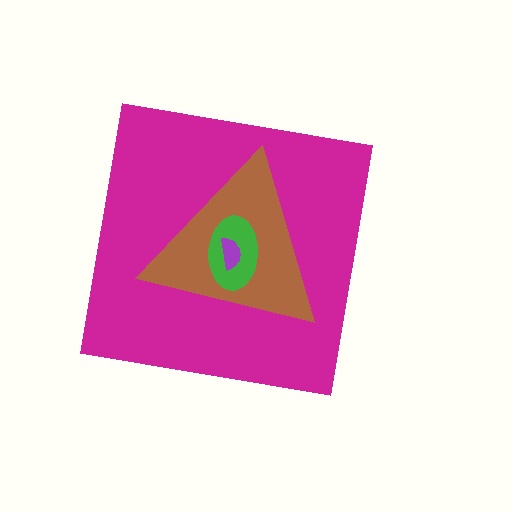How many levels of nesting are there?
4.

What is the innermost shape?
The purple semicircle.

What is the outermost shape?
The magenta square.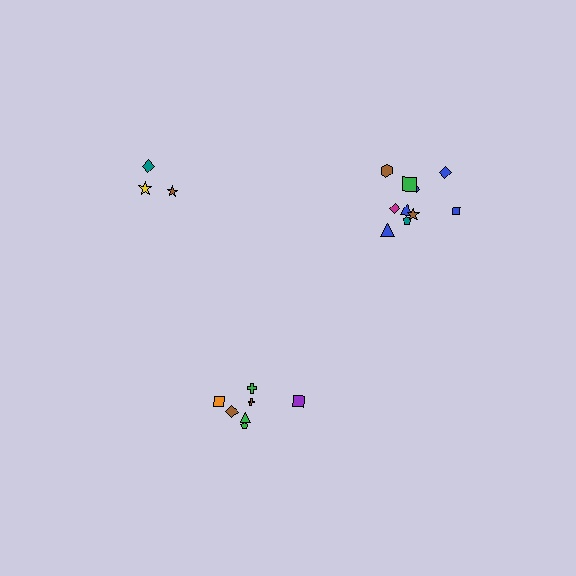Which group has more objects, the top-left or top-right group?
The top-right group.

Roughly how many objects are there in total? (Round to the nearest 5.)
Roughly 20 objects in total.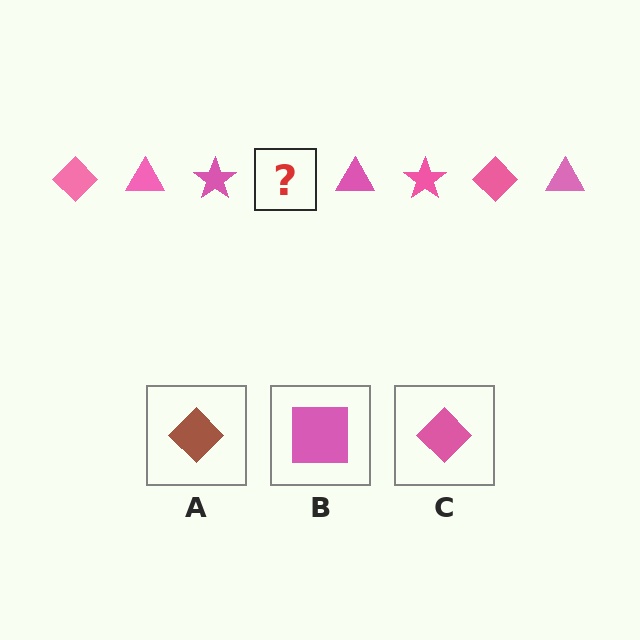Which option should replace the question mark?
Option C.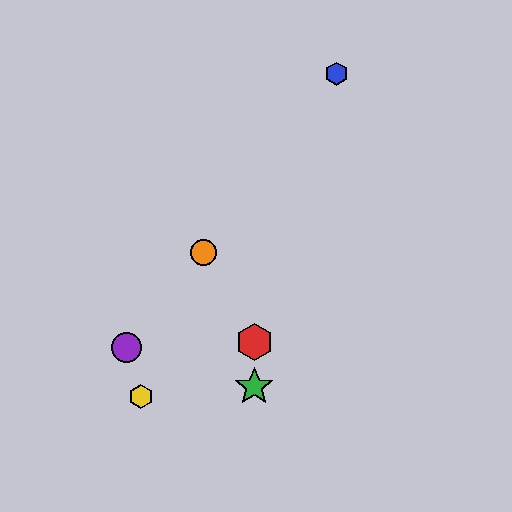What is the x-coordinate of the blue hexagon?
The blue hexagon is at x≈337.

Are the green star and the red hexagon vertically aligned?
Yes, both are at x≈254.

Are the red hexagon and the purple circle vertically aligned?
No, the red hexagon is at x≈254 and the purple circle is at x≈126.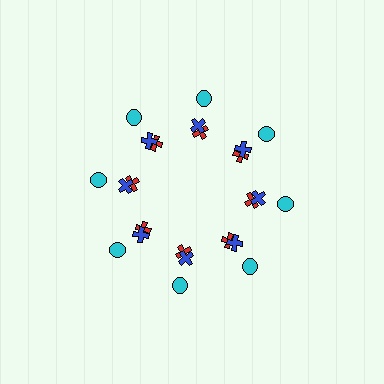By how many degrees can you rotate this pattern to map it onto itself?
The pattern maps onto itself every 45 degrees of rotation.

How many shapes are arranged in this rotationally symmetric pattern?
There are 24 shapes, arranged in 8 groups of 3.